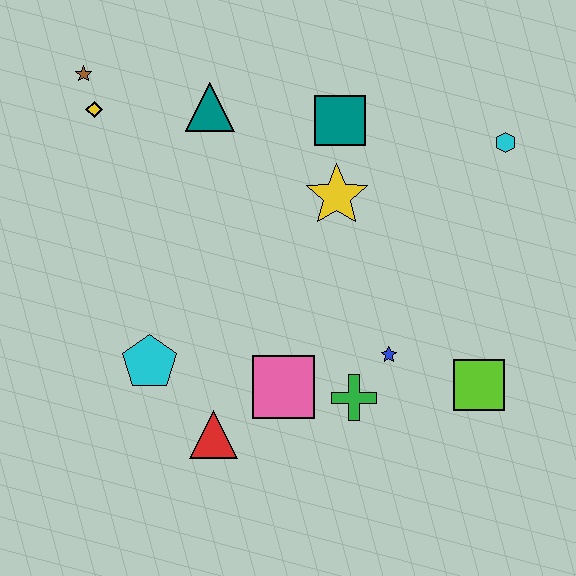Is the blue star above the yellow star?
No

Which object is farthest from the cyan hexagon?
The brown star is farthest from the cyan hexagon.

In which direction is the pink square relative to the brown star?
The pink square is below the brown star.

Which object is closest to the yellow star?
The teal square is closest to the yellow star.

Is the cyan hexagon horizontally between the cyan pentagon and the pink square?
No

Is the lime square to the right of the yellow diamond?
Yes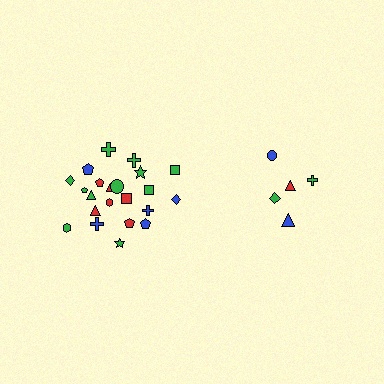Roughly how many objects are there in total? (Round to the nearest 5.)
Roughly 25 objects in total.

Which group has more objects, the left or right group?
The left group.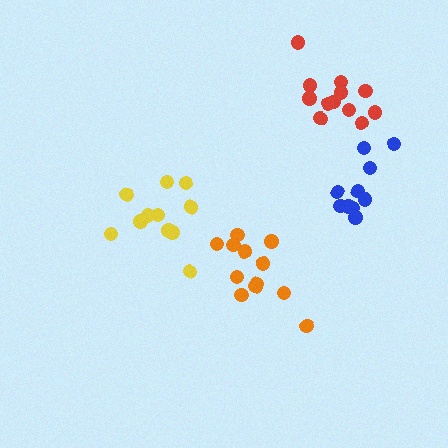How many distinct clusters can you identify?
There are 4 distinct clusters.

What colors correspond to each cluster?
The clusters are colored: orange, red, yellow, blue.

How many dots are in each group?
Group 1: 12 dots, Group 2: 12 dots, Group 3: 11 dots, Group 4: 10 dots (45 total).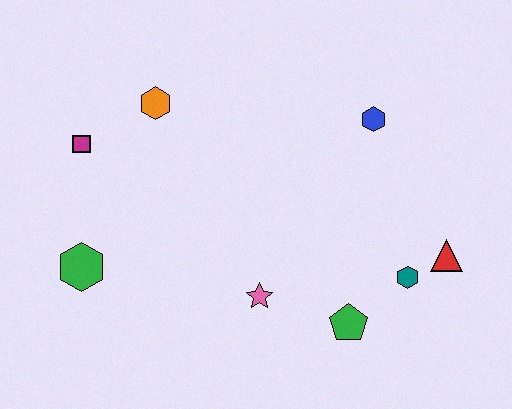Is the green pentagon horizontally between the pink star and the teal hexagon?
Yes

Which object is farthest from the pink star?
The magenta square is farthest from the pink star.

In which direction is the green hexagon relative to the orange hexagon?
The green hexagon is below the orange hexagon.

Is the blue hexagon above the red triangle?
Yes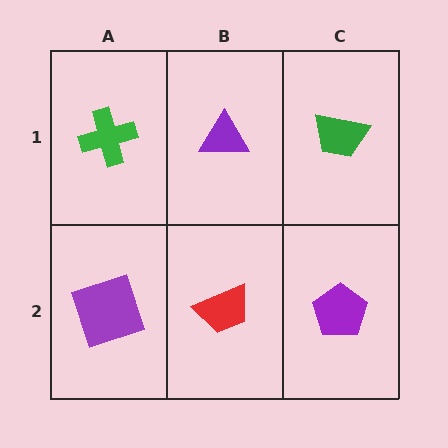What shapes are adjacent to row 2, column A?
A green cross (row 1, column A), a red trapezoid (row 2, column B).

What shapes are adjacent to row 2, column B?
A purple triangle (row 1, column B), a purple square (row 2, column A), a purple pentagon (row 2, column C).